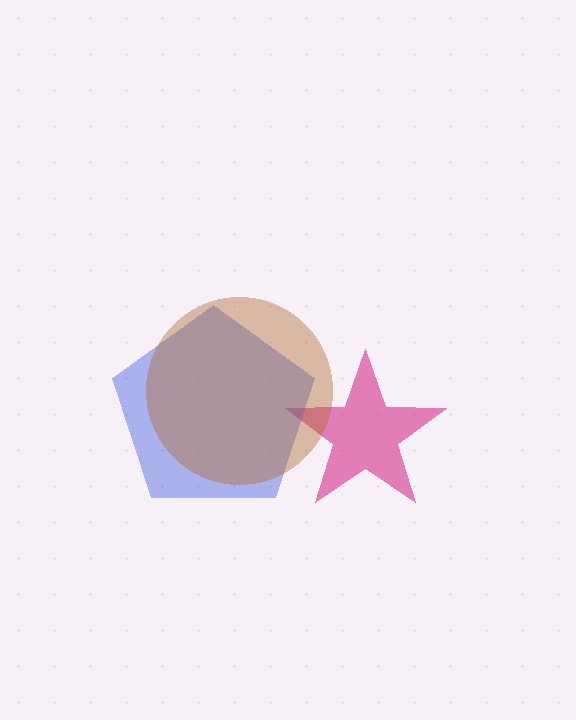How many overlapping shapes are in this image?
There are 3 overlapping shapes in the image.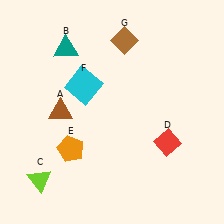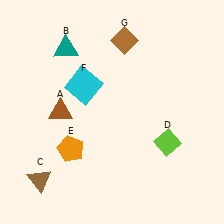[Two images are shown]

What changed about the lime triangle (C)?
In Image 1, C is lime. In Image 2, it changed to brown.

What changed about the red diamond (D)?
In Image 1, D is red. In Image 2, it changed to lime.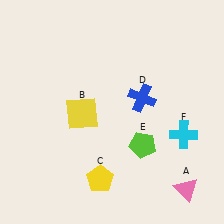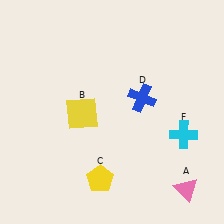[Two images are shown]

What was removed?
The lime pentagon (E) was removed in Image 2.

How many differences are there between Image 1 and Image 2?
There is 1 difference between the two images.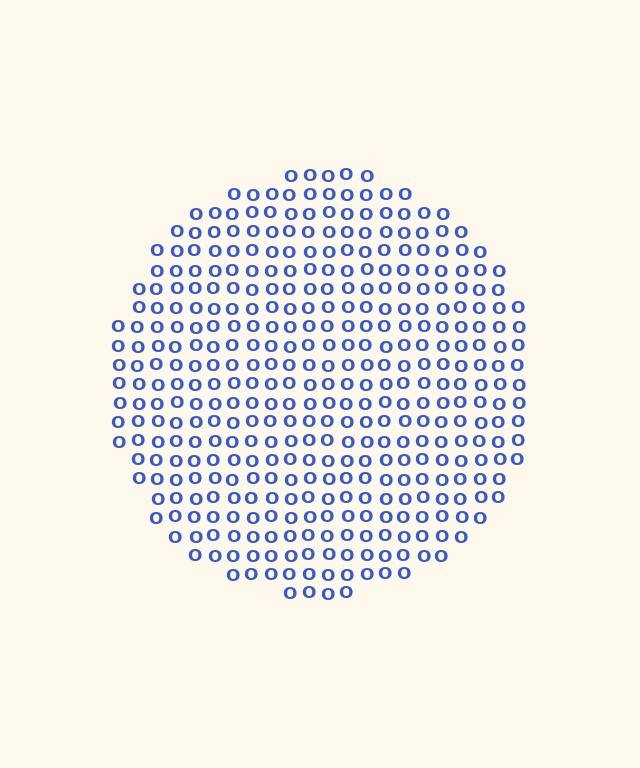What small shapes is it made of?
It is made of small letter O's.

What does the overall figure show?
The overall figure shows a circle.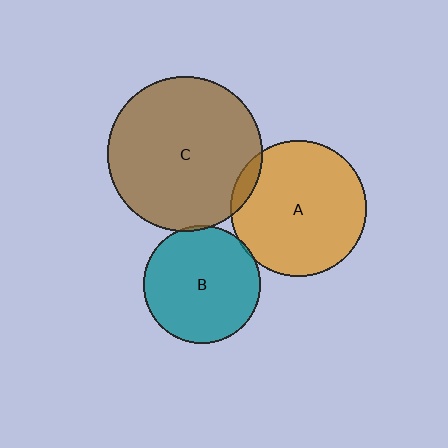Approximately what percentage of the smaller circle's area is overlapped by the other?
Approximately 5%.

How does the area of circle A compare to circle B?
Approximately 1.4 times.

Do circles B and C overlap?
Yes.